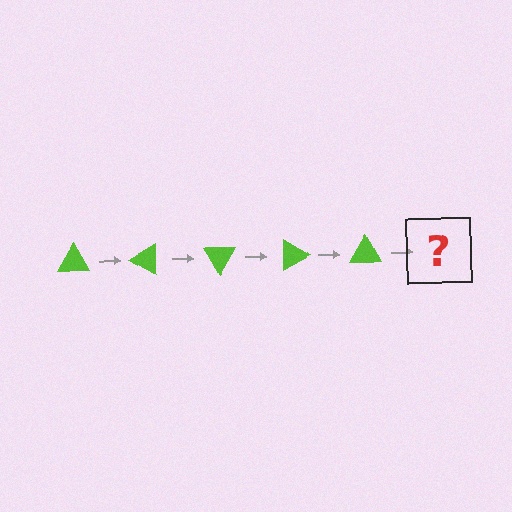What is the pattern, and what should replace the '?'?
The pattern is that the triangle rotates 30 degrees each step. The '?' should be a lime triangle rotated 150 degrees.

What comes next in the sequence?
The next element should be a lime triangle rotated 150 degrees.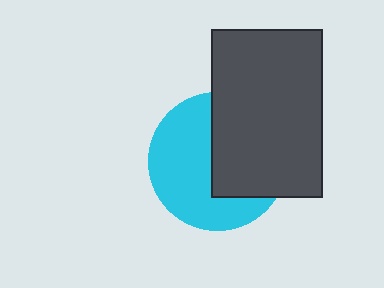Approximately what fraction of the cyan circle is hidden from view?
Roughly 45% of the cyan circle is hidden behind the dark gray rectangle.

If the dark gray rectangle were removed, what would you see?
You would see the complete cyan circle.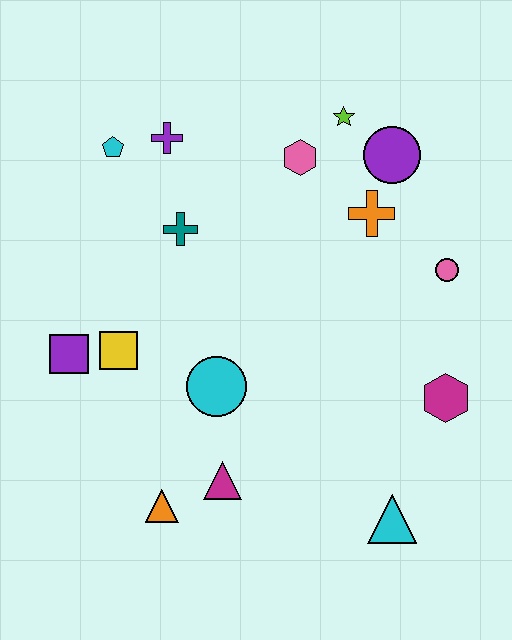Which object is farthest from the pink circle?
The purple square is farthest from the pink circle.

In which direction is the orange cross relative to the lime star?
The orange cross is below the lime star.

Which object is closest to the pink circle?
The orange cross is closest to the pink circle.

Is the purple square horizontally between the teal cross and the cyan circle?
No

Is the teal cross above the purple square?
Yes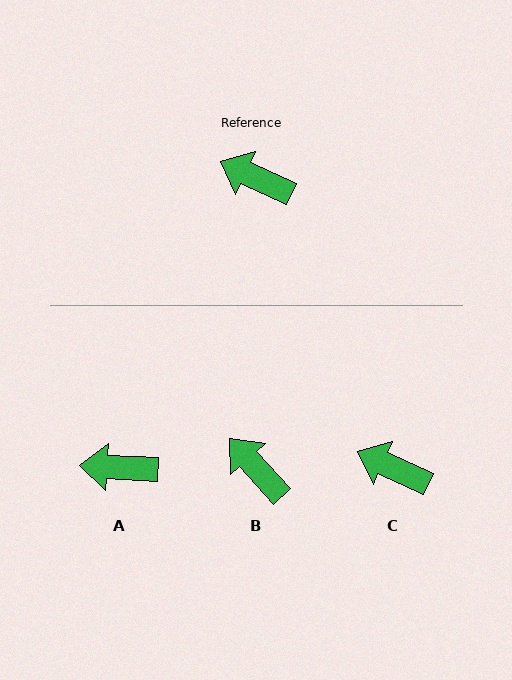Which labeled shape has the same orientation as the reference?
C.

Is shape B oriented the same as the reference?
No, it is off by about 23 degrees.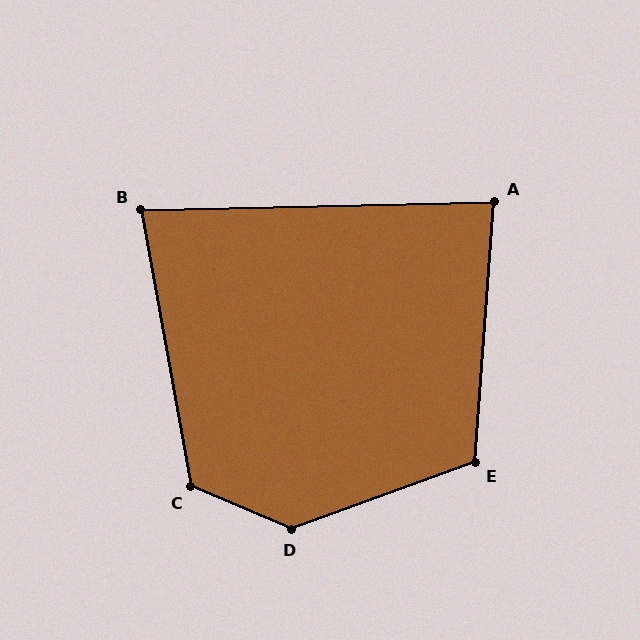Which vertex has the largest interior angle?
D, at approximately 137 degrees.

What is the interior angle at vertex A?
Approximately 85 degrees (acute).